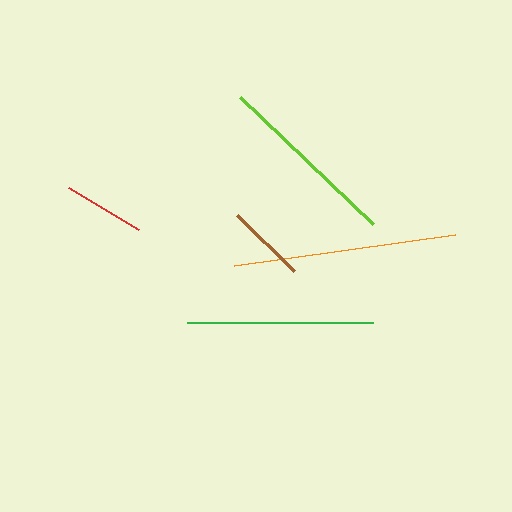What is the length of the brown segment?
The brown segment is approximately 80 pixels long.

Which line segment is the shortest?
The brown line is the shortest at approximately 80 pixels.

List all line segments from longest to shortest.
From longest to shortest: orange, green, lime, red, brown.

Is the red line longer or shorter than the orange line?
The orange line is longer than the red line.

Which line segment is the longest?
The orange line is the longest at approximately 222 pixels.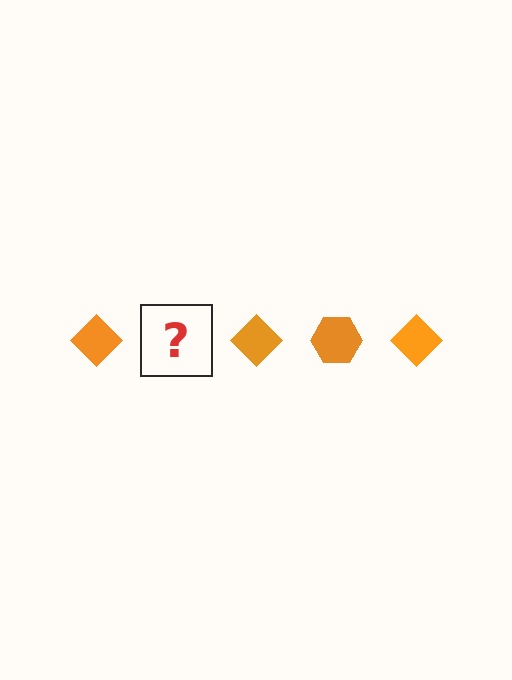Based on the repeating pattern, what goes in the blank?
The blank should be an orange hexagon.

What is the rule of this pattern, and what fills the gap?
The rule is that the pattern cycles through diamond, hexagon shapes in orange. The gap should be filled with an orange hexagon.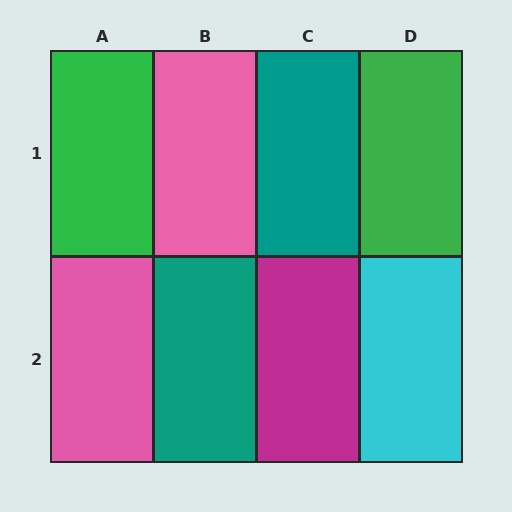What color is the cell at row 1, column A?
Green.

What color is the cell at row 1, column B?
Pink.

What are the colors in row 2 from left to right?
Pink, teal, magenta, cyan.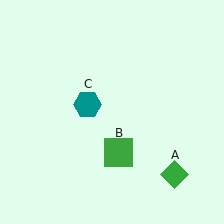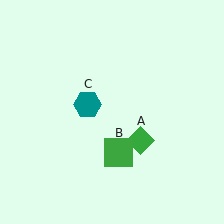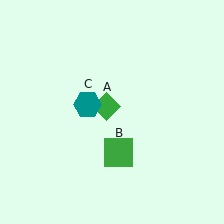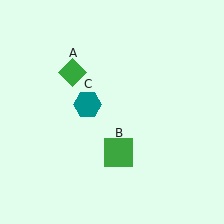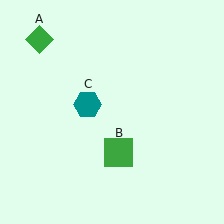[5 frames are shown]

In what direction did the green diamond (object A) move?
The green diamond (object A) moved up and to the left.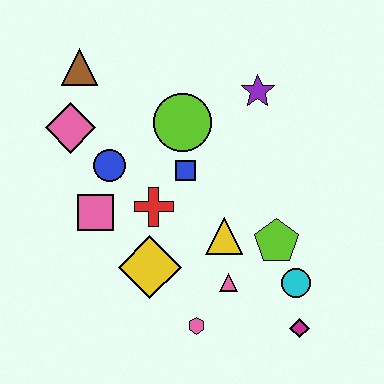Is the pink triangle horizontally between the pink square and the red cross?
No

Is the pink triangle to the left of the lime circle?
No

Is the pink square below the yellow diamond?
No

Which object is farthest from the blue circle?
The magenta diamond is farthest from the blue circle.